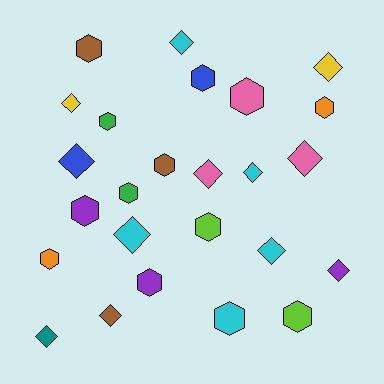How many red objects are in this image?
There are no red objects.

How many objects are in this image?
There are 25 objects.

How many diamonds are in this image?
There are 12 diamonds.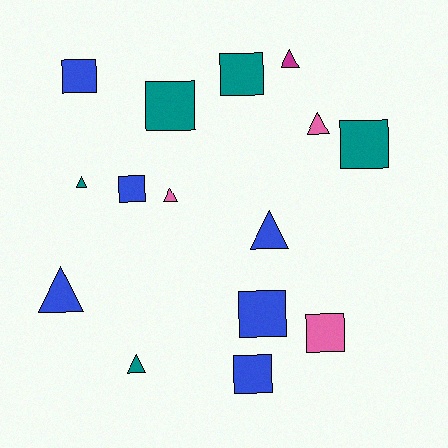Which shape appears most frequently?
Square, with 8 objects.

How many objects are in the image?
There are 15 objects.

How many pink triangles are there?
There are 2 pink triangles.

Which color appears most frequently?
Blue, with 6 objects.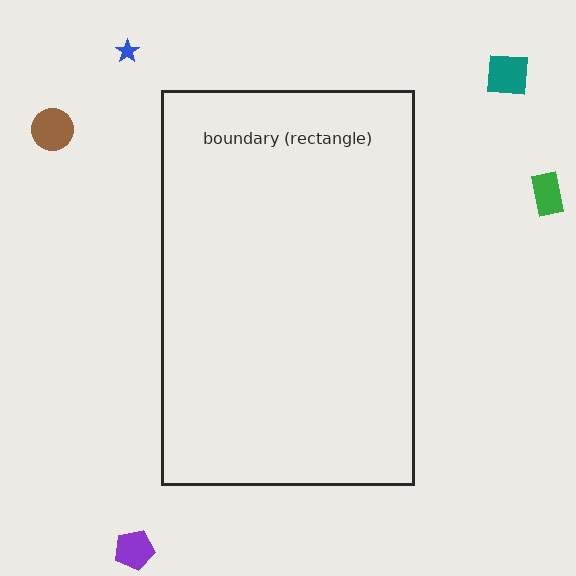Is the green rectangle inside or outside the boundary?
Outside.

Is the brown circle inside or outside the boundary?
Outside.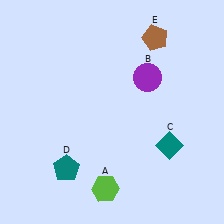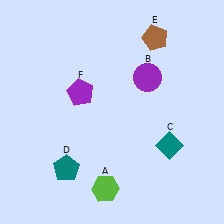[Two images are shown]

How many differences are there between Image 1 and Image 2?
There is 1 difference between the two images.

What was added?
A purple pentagon (F) was added in Image 2.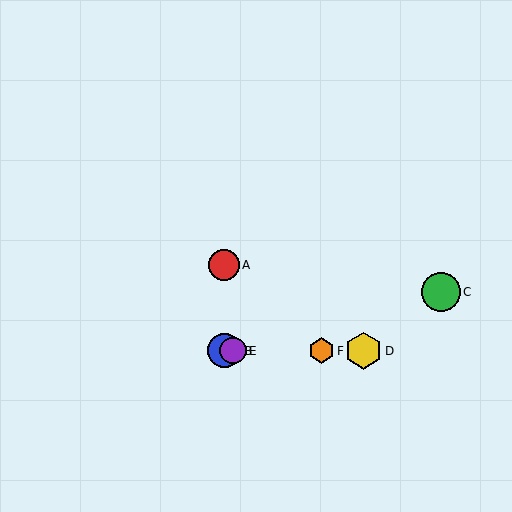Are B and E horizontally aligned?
Yes, both are at y≈351.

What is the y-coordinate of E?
Object E is at y≈351.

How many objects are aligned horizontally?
4 objects (B, D, E, F) are aligned horizontally.